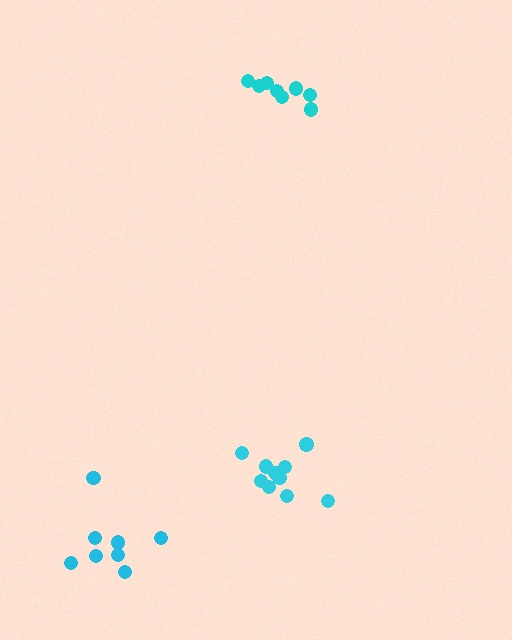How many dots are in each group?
Group 1: 11 dots, Group 2: 8 dots, Group 3: 8 dots (27 total).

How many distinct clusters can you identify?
There are 3 distinct clusters.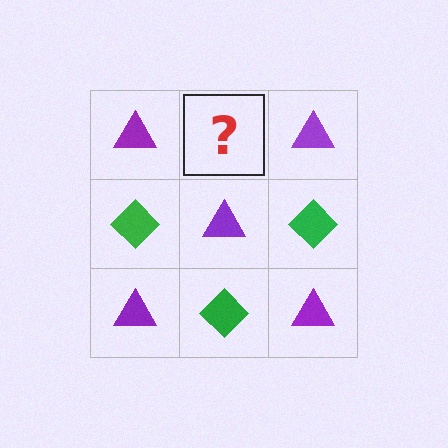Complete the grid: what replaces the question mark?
The question mark should be replaced with a green diamond.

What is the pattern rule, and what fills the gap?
The rule is that it alternates purple triangle and green diamond in a checkerboard pattern. The gap should be filled with a green diamond.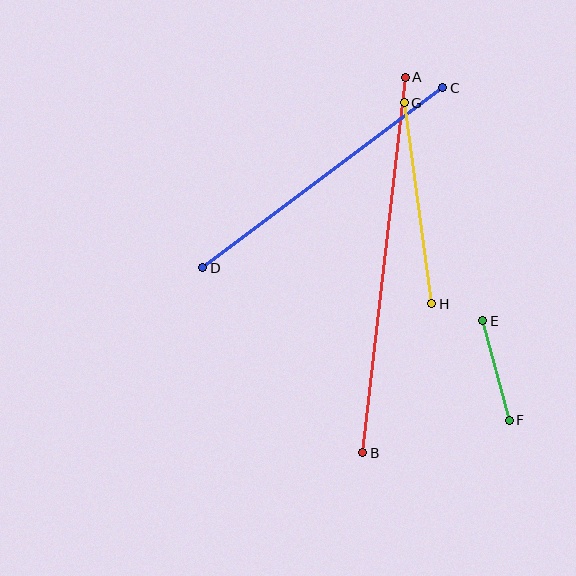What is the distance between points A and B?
The distance is approximately 378 pixels.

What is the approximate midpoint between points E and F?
The midpoint is at approximately (496, 370) pixels.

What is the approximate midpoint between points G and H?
The midpoint is at approximately (418, 203) pixels.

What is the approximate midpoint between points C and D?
The midpoint is at approximately (323, 178) pixels.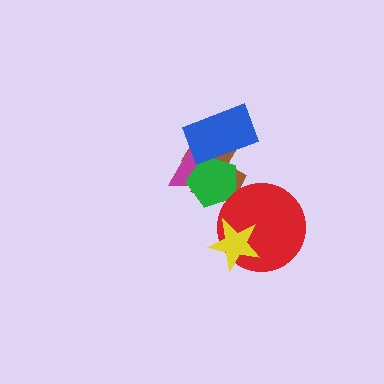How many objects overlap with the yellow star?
1 object overlaps with the yellow star.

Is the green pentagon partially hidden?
Yes, it is partially covered by another shape.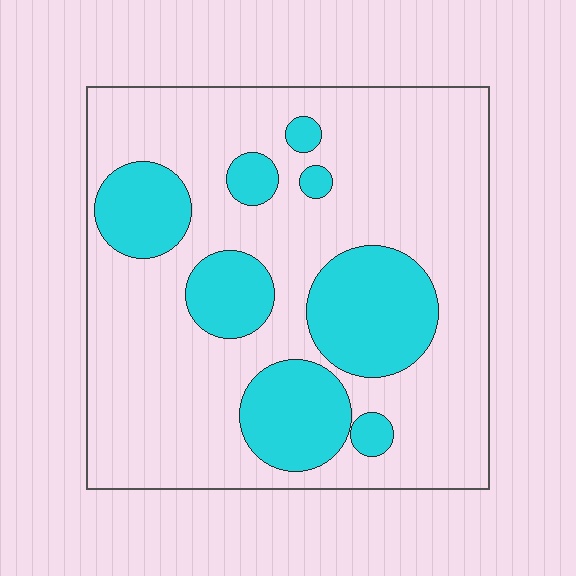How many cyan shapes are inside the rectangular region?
8.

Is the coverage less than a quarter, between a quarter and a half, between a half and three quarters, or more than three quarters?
Between a quarter and a half.